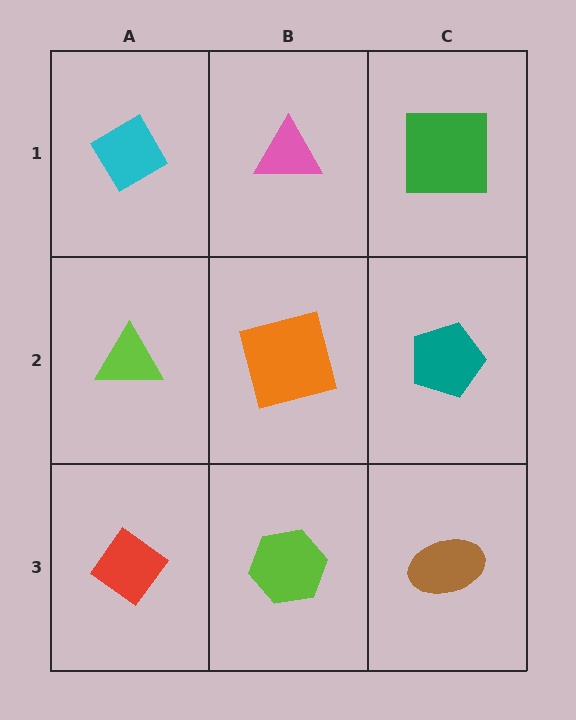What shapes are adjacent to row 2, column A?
A cyan diamond (row 1, column A), a red diamond (row 3, column A), an orange square (row 2, column B).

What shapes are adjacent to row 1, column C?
A teal pentagon (row 2, column C), a pink triangle (row 1, column B).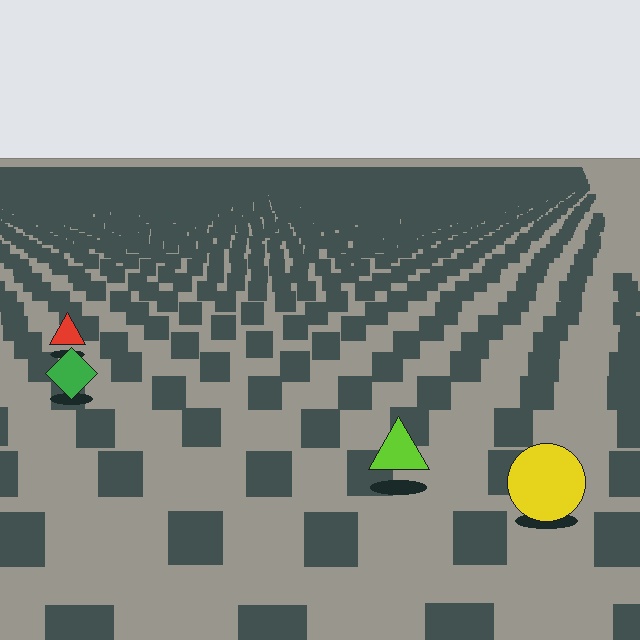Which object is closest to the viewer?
The yellow circle is closest. The texture marks near it are larger and more spread out.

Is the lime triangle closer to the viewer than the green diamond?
Yes. The lime triangle is closer — you can tell from the texture gradient: the ground texture is coarser near it.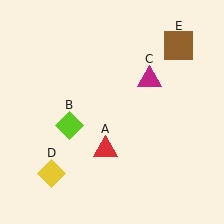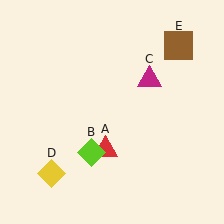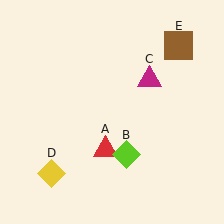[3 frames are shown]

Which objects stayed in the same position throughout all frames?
Red triangle (object A) and magenta triangle (object C) and yellow diamond (object D) and brown square (object E) remained stationary.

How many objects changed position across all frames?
1 object changed position: lime diamond (object B).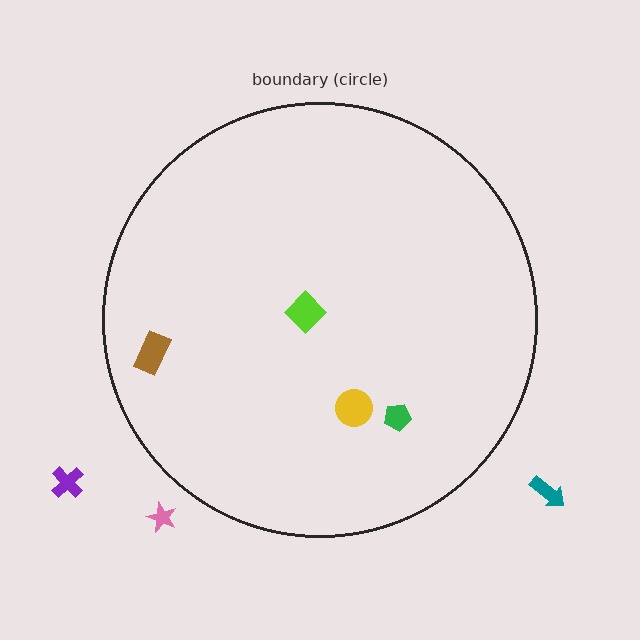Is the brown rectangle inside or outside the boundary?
Inside.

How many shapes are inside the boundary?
4 inside, 3 outside.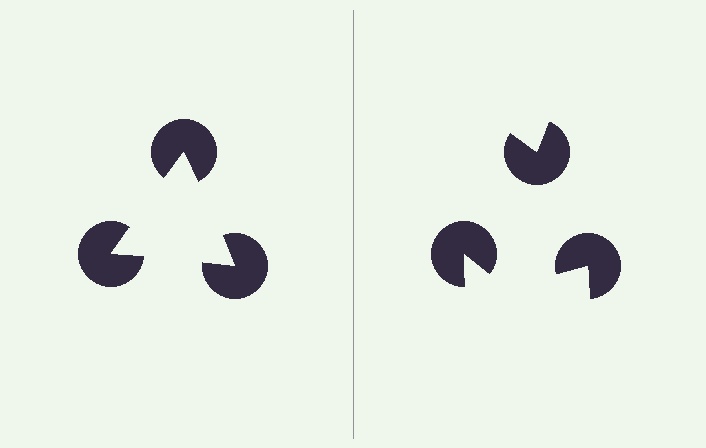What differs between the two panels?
The pac-man discs are positioned identically on both sides; only the wedge orientations differ. On the left they align to a triangle; on the right they are misaligned.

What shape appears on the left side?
An illusory triangle.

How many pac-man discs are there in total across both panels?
6 — 3 on each side.